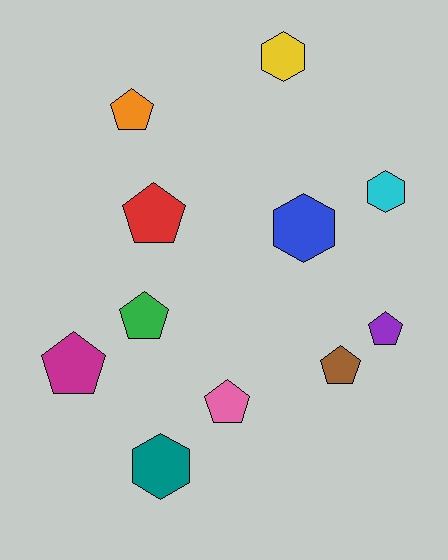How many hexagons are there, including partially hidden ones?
There are 4 hexagons.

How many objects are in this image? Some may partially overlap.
There are 11 objects.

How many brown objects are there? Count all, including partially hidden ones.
There is 1 brown object.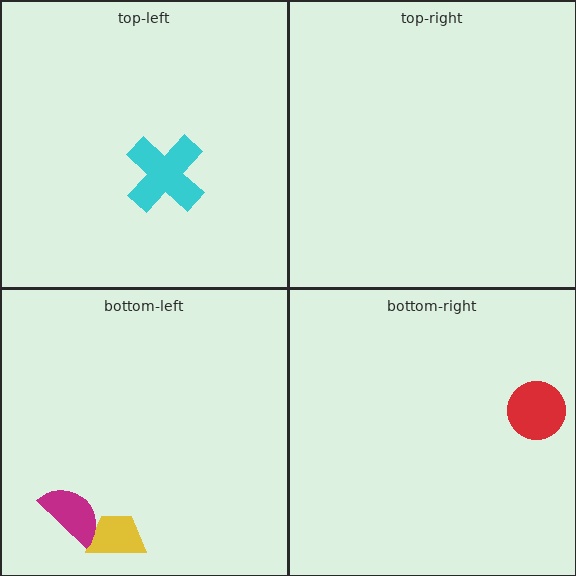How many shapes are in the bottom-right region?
1.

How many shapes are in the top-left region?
1.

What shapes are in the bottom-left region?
The yellow trapezoid, the magenta semicircle.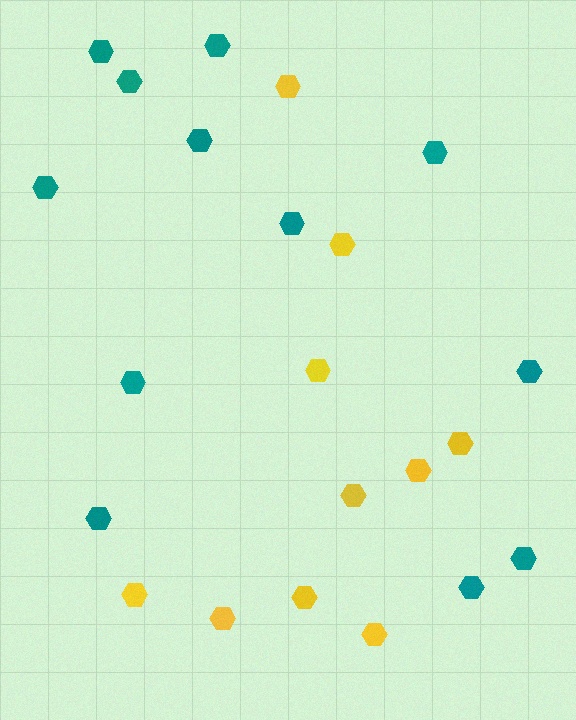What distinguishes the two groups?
There are 2 groups: one group of yellow hexagons (10) and one group of teal hexagons (12).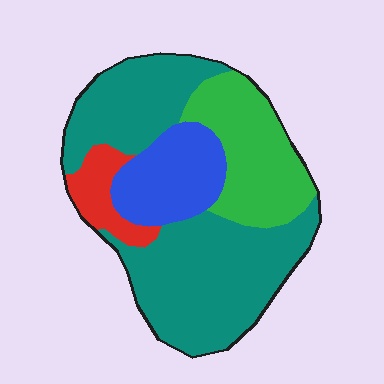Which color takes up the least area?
Red, at roughly 10%.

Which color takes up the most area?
Teal, at roughly 55%.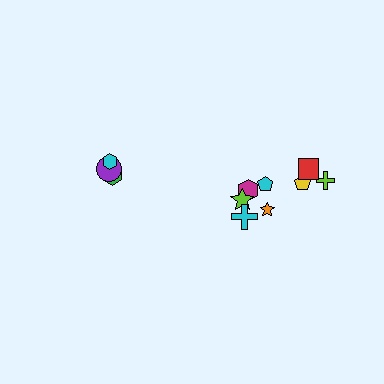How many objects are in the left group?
There are 3 objects.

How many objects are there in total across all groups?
There are 11 objects.